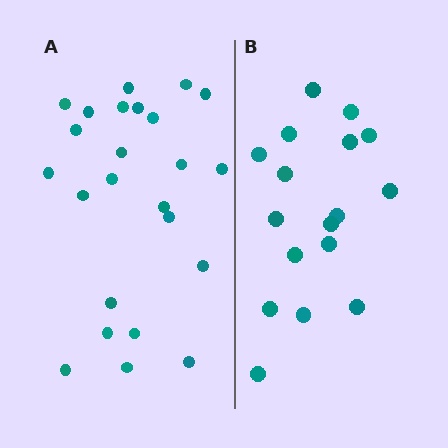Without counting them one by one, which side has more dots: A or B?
Region A (the left region) has more dots.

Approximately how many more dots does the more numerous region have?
Region A has roughly 8 or so more dots than region B.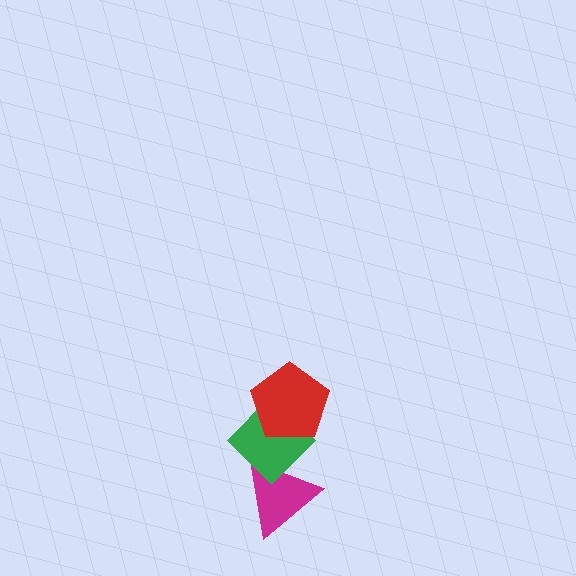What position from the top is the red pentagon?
The red pentagon is 1st from the top.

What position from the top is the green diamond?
The green diamond is 2nd from the top.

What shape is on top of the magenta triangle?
The green diamond is on top of the magenta triangle.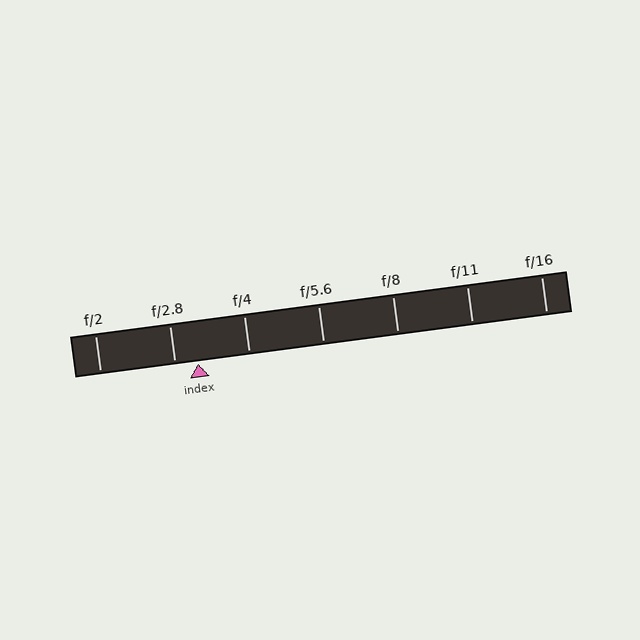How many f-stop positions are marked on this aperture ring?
There are 7 f-stop positions marked.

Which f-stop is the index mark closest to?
The index mark is closest to f/2.8.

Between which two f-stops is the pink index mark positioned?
The index mark is between f/2.8 and f/4.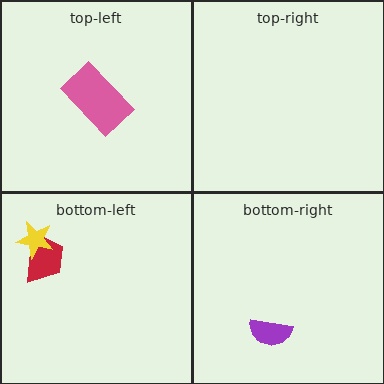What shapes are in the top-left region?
The pink rectangle.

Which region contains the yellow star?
The bottom-left region.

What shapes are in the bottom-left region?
The red trapezoid, the yellow star.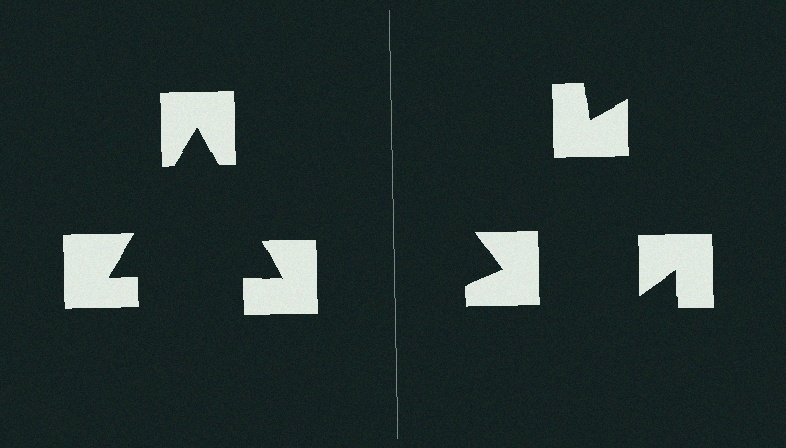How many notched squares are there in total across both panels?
6 — 3 on each side.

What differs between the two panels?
The notched squares are positioned identically on both sides; only the wedge orientations differ. On the left they align to a triangle; on the right they are misaligned.